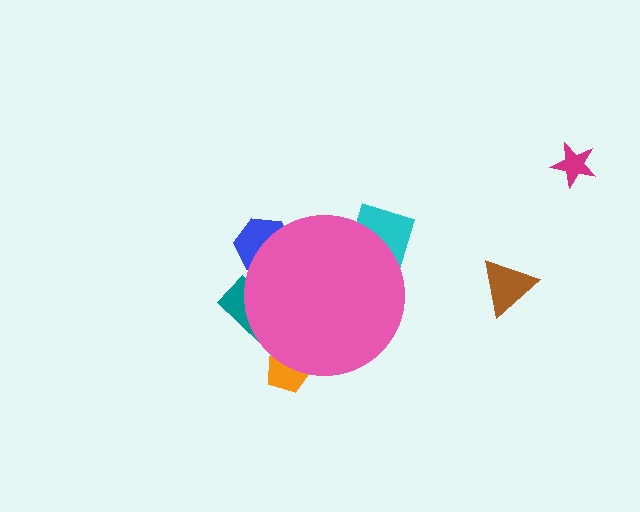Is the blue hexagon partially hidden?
Yes, the blue hexagon is partially hidden behind the pink circle.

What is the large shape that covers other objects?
A pink circle.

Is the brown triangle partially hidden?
No, the brown triangle is fully visible.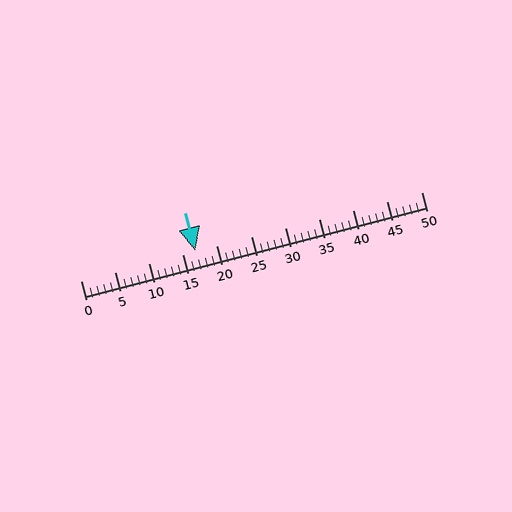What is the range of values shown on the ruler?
The ruler shows values from 0 to 50.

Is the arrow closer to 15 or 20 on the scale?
The arrow is closer to 15.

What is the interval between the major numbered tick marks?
The major tick marks are spaced 5 units apart.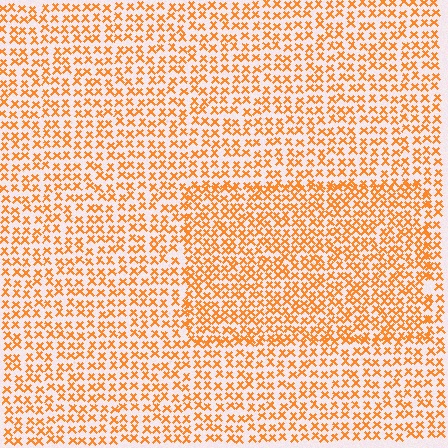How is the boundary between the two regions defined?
The boundary is defined by a change in element density (approximately 1.4x ratio). All elements are the same color, size, and shape.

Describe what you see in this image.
The image contains small orange elements arranged at two different densities. A rectangle-shaped region is visible where the elements are more densely packed than the surrounding area.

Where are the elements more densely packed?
The elements are more densely packed inside the rectangle boundary.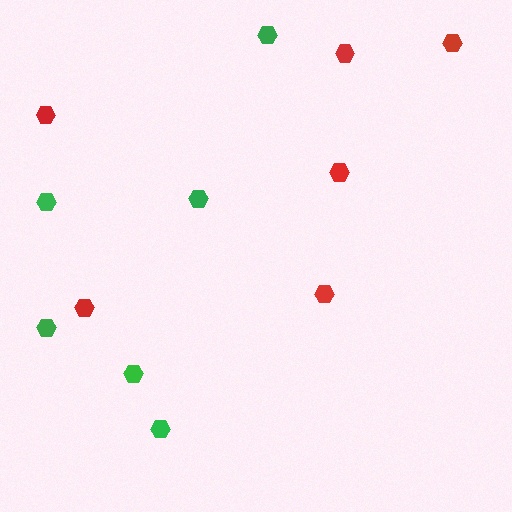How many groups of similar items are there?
There are 2 groups: one group of green hexagons (6) and one group of red hexagons (6).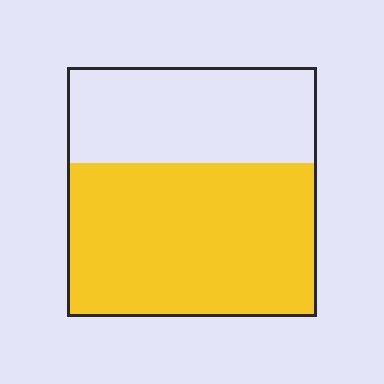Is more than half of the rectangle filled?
Yes.